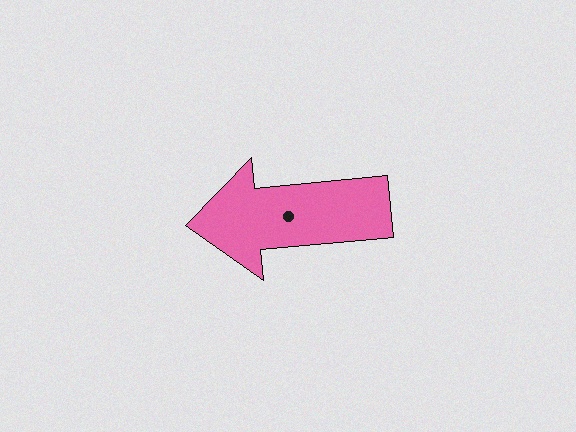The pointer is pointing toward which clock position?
Roughly 9 o'clock.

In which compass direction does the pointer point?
West.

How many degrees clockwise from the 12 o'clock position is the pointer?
Approximately 265 degrees.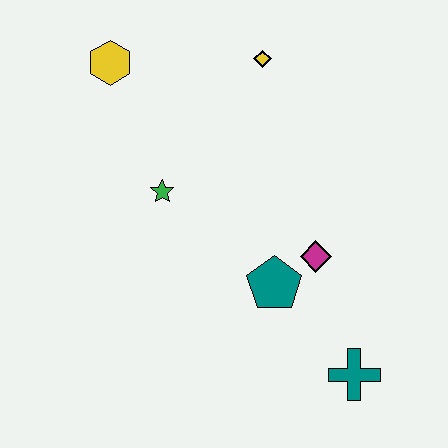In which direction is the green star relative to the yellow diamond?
The green star is below the yellow diamond.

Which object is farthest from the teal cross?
The yellow hexagon is farthest from the teal cross.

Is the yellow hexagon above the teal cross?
Yes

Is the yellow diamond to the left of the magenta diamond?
Yes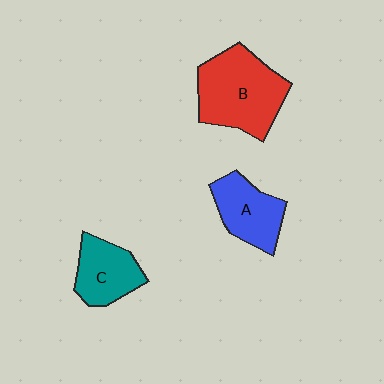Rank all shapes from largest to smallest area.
From largest to smallest: B (red), A (blue), C (teal).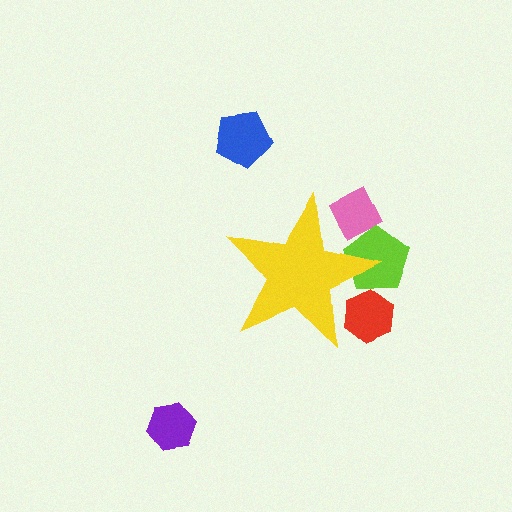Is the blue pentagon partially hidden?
No, the blue pentagon is fully visible.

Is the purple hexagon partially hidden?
No, the purple hexagon is fully visible.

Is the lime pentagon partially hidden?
Yes, the lime pentagon is partially hidden behind the yellow star.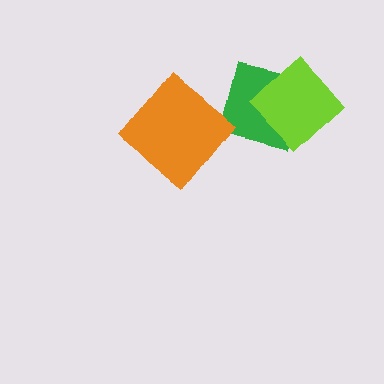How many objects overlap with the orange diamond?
0 objects overlap with the orange diamond.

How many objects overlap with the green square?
1 object overlaps with the green square.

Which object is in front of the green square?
The lime diamond is in front of the green square.